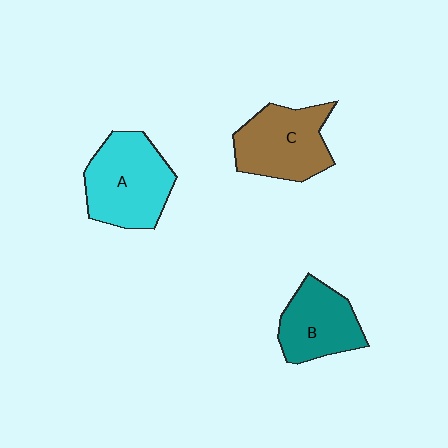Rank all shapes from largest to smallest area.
From largest to smallest: A (cyan), C (brown), B (teal).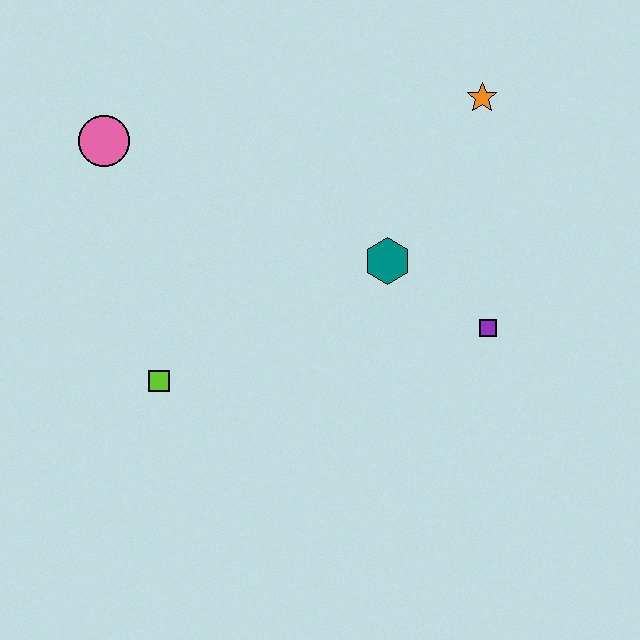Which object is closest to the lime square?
The pink circle is closest to the lime square.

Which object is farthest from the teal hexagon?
The pink circle is farthest from the teal hexagon.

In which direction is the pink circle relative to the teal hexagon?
The pink circle is to the left of the teal hexagon.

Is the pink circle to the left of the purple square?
Yes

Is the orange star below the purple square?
No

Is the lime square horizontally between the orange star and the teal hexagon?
No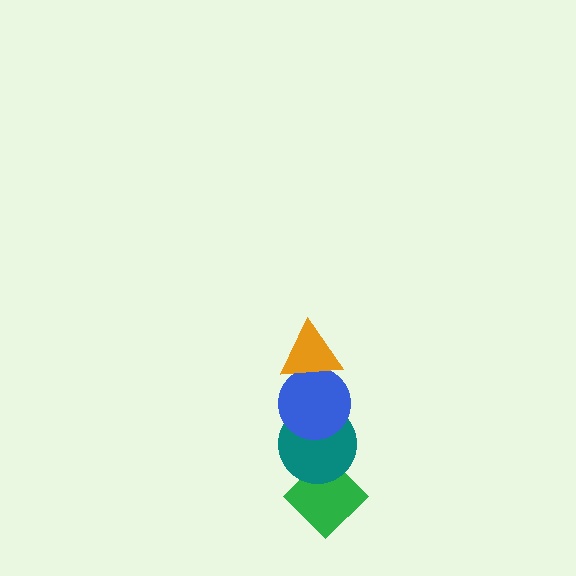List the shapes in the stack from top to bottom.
From top to bottom: the orange triangle, the blue circle, the teal circle, the green diamond.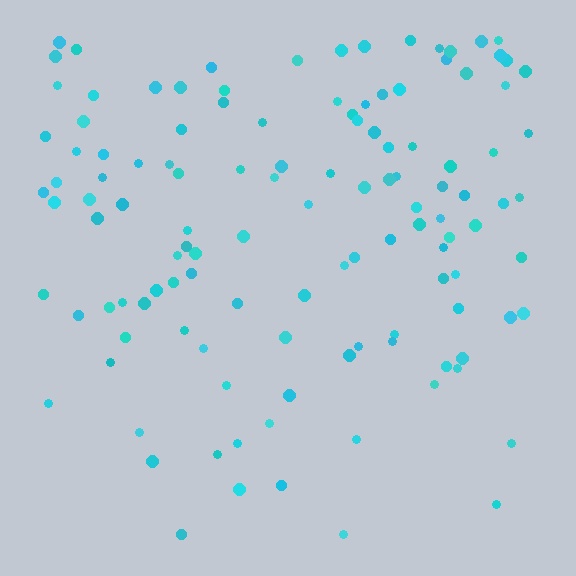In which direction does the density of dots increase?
From bottom to top, with the top side densest.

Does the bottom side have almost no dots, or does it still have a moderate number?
Still a moderate number, just noticeably fewer than the top.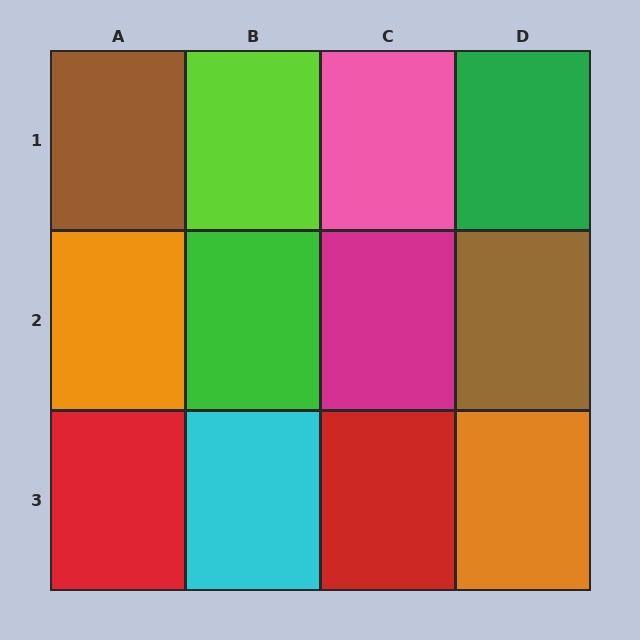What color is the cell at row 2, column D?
Brown.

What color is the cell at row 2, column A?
Orange.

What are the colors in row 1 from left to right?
Brown, lime, pink, green.